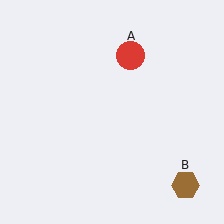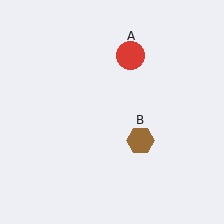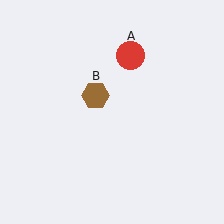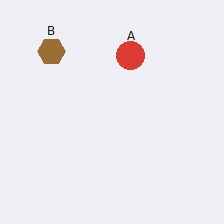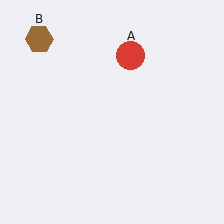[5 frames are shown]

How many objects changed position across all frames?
1 object changed position: brown hexagon (object B).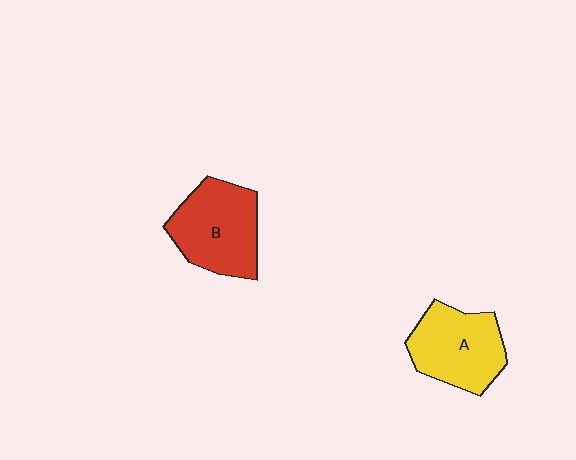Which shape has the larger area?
Shape B (red).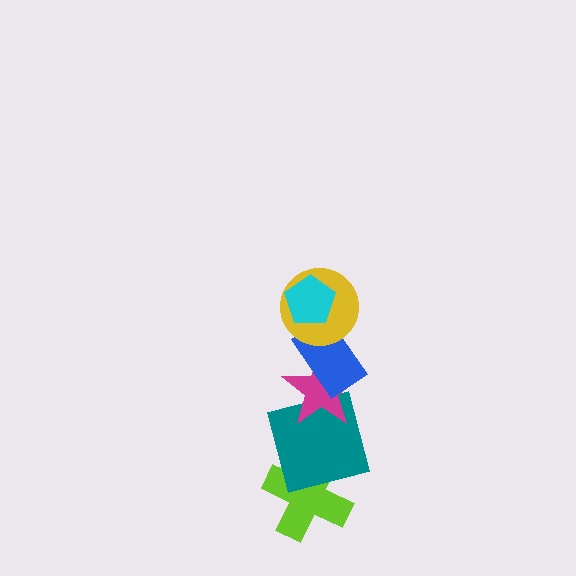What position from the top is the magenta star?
The magenta star is 4th from the top.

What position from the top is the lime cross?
The lime cross is 6th from the top.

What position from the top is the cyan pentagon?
The cyan pentagon is 1st from the top.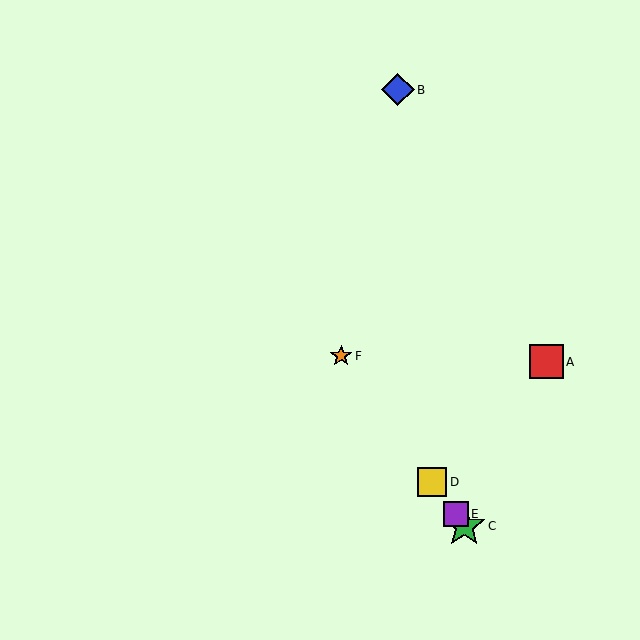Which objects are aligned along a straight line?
Objects C, D, E, F are aligned along a straight line.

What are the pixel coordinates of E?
Object E is at (456, 514).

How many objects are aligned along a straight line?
4 objects (C, D, E, F) are aligned along a straight line.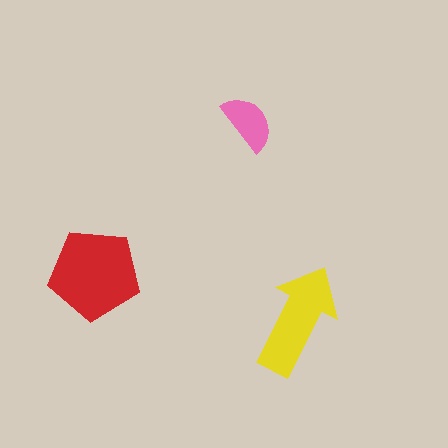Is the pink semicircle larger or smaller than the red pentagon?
Smaller.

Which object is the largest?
The red pentagon.